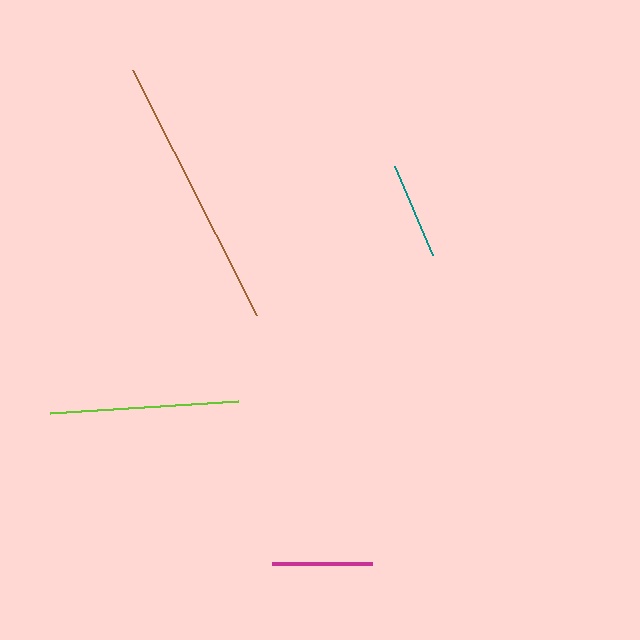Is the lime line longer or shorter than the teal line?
The lime line is longer than the teal line.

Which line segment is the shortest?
The teal line is the shortest at approximately 97 pixels.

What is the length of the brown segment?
The brown segment is approximately 274 pixels long.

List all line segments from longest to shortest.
From longest to shortest: brown, lime, magenta, teal.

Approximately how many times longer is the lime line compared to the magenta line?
The lime line is approximately 1.9 times the length of the magenta line.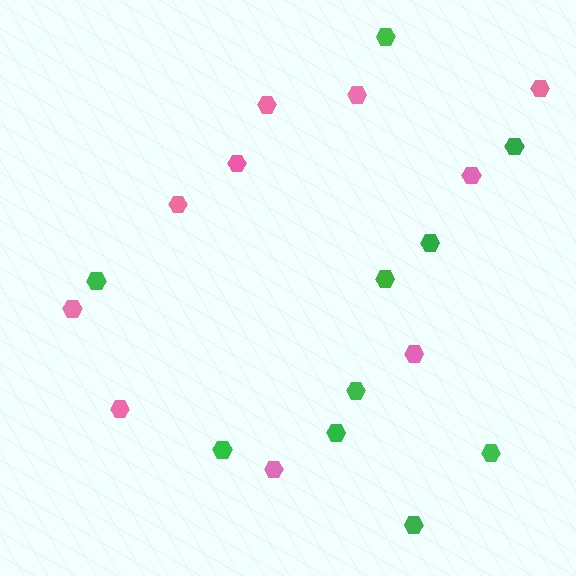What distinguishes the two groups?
There are 2 groups: one group of green hexagons (10) and one group of pink hexagons (10).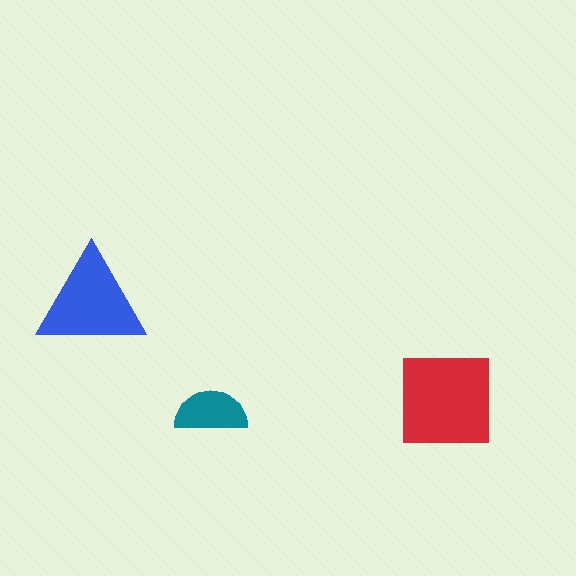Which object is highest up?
The blue triangle is topmost.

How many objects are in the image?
There are 3 objects in the image.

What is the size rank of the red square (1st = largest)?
1st.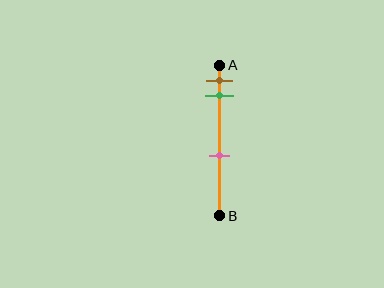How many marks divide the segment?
There are 3 marks dividing the segment.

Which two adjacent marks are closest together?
The brown and green marks are the closest adjacent pair.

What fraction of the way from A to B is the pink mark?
The pink mark is approximately 60% (0.6) of the way from A to B.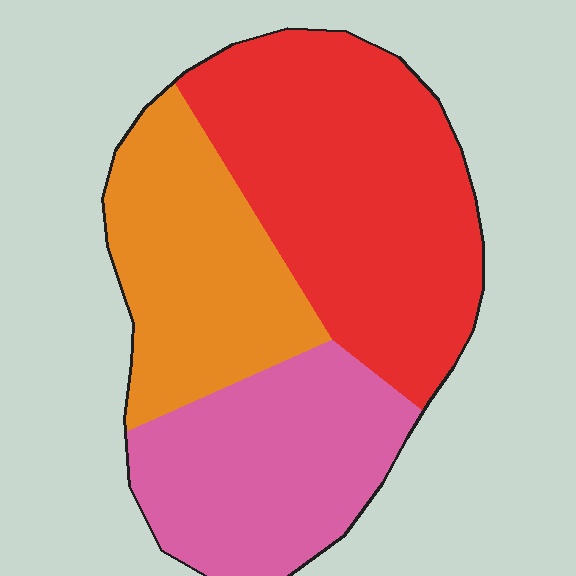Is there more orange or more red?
Red.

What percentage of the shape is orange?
Orange takes up about one quarter (1/4) of the shape.